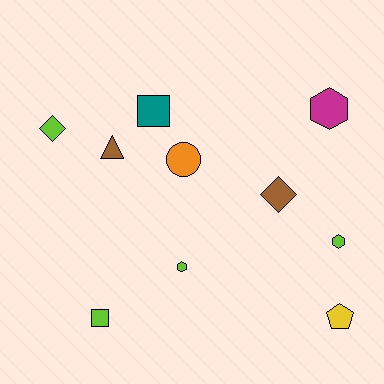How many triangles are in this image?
There is 1 triangle.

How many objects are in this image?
There are 10 objects.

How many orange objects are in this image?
There is 1 orange object.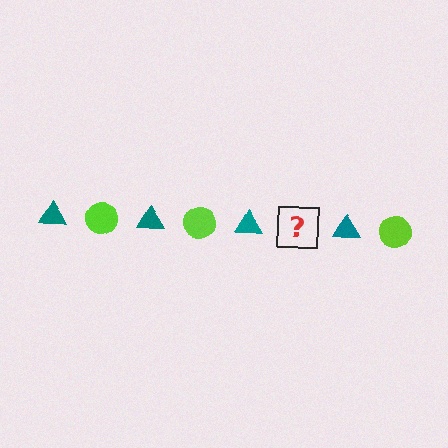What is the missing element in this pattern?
The missing element is a lime circle.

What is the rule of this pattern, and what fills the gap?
The rule is that the pattern alternates between teal triangle and lime circle. The gap should be filled with a lime circle.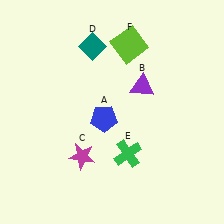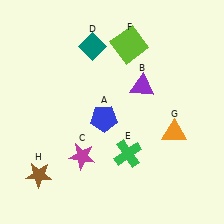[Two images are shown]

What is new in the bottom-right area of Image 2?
An orange triangle (G) was added in the bottom-right area of Image 2.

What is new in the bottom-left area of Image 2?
A brown star (H) was added in the bottom-left area of Image 2.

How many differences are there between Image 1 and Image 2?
There are 2 differences between the two images.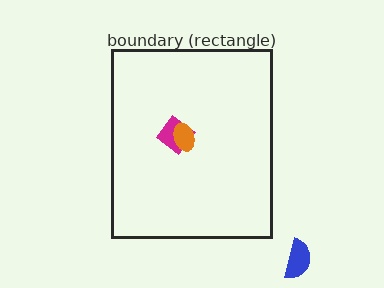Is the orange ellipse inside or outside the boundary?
Inside.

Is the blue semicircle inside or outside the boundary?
Outside.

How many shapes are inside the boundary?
2 inside, 1 outside.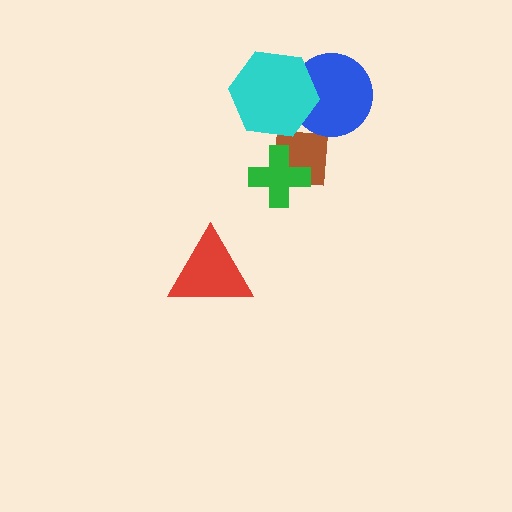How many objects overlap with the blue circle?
1 object overlaps with the blue circle.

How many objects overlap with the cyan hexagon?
2 objects overlap with the cyan hexagon.